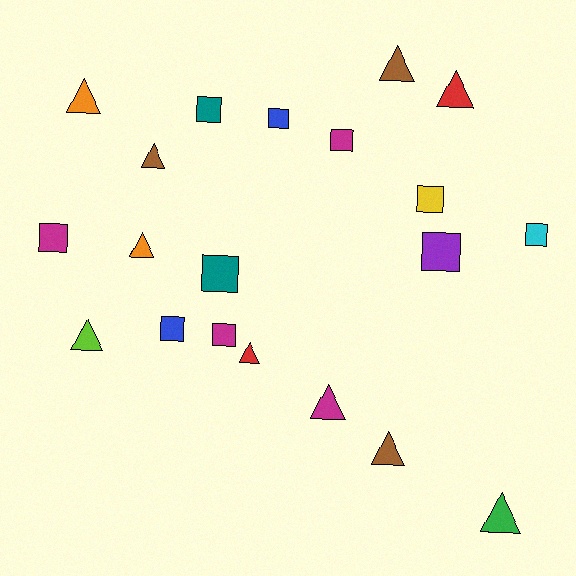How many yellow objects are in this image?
There is 1 yellow object.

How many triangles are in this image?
There are 10 triangles.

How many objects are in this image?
There are 20 objects.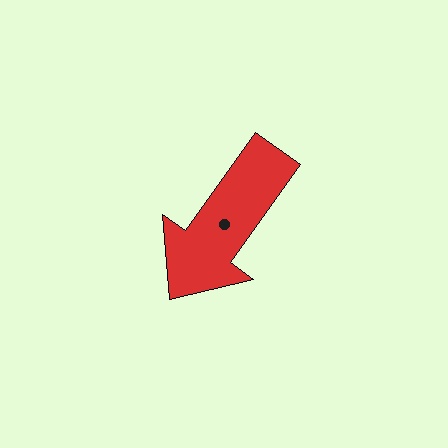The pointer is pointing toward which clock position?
Roughly 7 o'clock.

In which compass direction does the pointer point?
Southwest.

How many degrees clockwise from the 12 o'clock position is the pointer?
Approximately 216 degrees.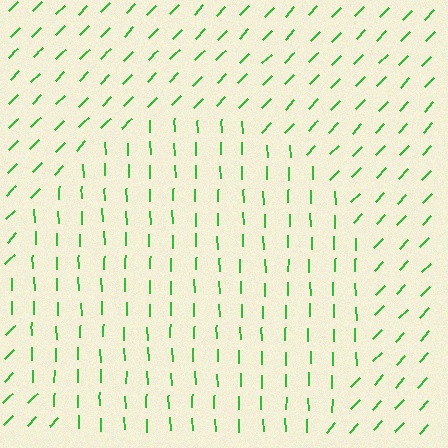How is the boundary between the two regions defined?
The boundary is defined purely by a change in line orientation (approximately 45 degrees difference). All lines are the same color and thickness.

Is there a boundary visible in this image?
Yes, there is a texture boundary formed by a change in line orientation.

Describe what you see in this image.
The image is filled with small green line segments. A circle region in the image has lines oriented differently from the surrounding lines, creating a visible texture boundary.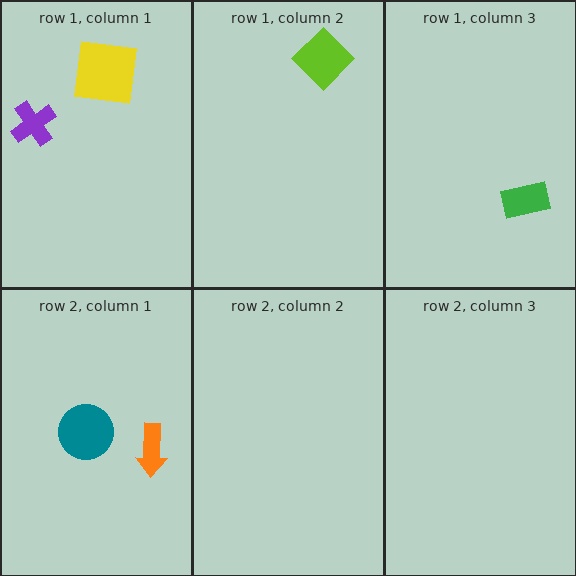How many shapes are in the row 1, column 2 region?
1.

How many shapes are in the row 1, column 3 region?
1.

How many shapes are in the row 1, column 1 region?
2.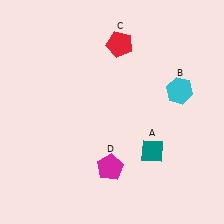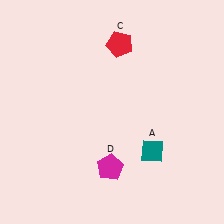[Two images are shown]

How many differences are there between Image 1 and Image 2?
There is 1 difference between the two images.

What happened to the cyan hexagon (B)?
The cyan hexagon (B) was removed in Image 2. It was in the top-right area of Image 1.